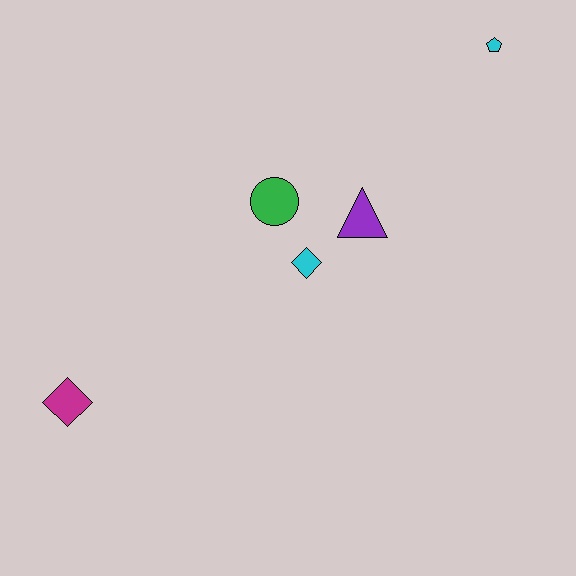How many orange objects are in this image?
There are no orange objects.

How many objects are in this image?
There are 5 objects.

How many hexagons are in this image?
There are no hexagons.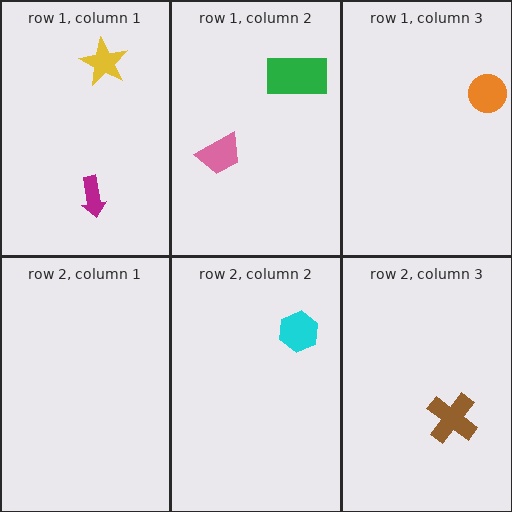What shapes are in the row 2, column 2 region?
The cyan hexagon.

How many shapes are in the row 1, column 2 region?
2.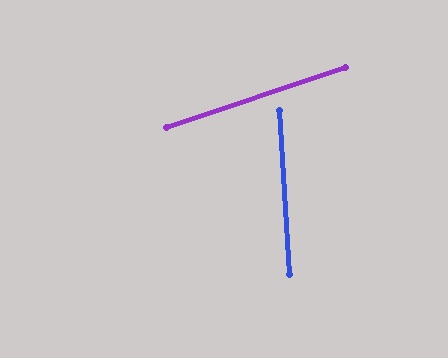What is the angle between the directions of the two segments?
Approximately 75 degrees.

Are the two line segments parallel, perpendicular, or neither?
Neither parallel nor perpendicular — they differ by about 75°.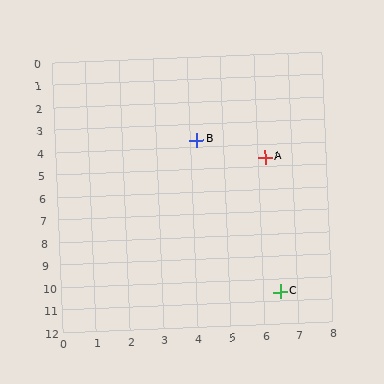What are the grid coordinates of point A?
Point A is at approximately (6.2, 4.6).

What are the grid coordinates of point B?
Point B is at approximately (4.2, 3.7).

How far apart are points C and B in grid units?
Points C and B are about 7.3 grid units apart.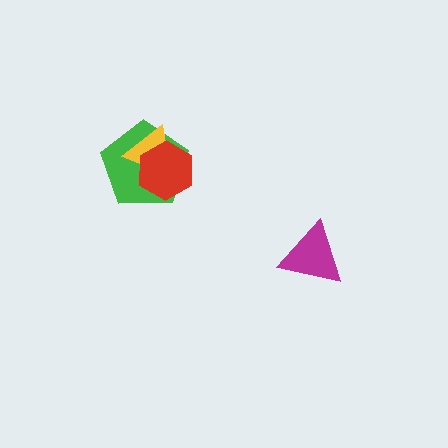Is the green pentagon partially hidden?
Yes, it is partially covered by another shape.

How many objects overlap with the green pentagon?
2 objects overlap with the green pentagon.